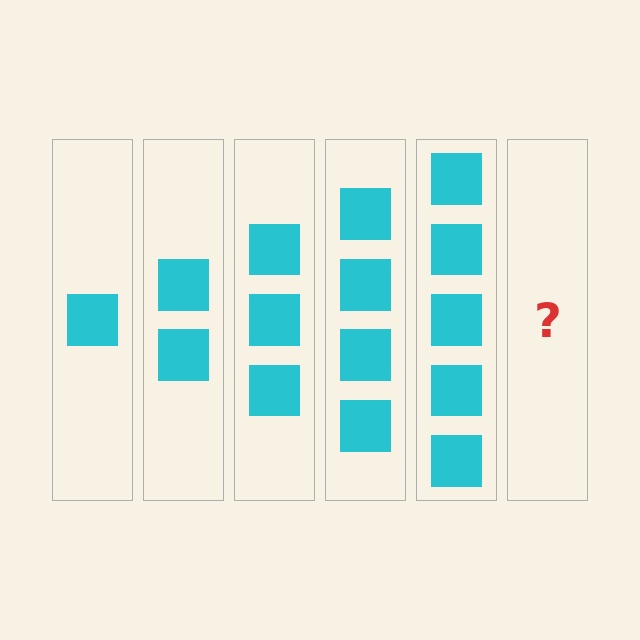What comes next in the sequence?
The next element should be 6 squares.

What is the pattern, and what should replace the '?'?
The pattern is that each step adds one more square. The '?' should be 6 squares.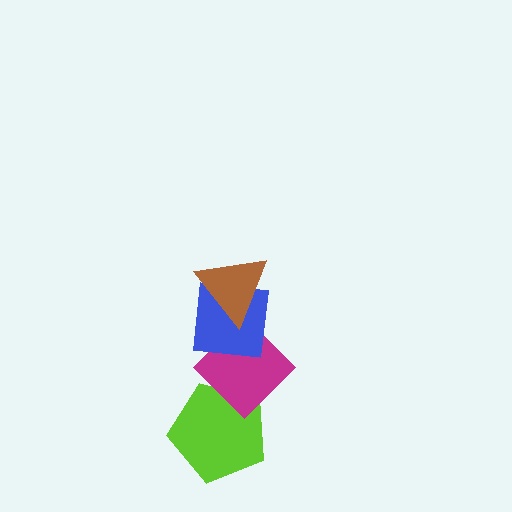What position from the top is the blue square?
The blue square is 2nd from the top.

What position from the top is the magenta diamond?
The magenta diamond is 3rd from the top.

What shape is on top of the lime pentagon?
The magenta diamond is on top of the lime pentagon.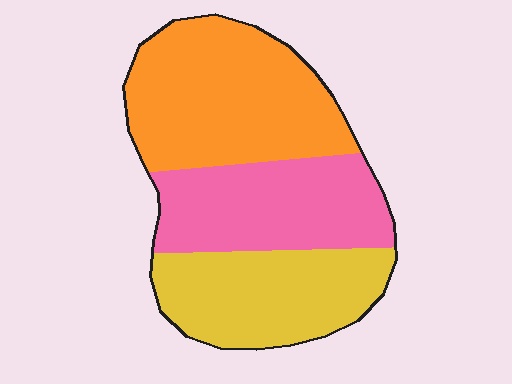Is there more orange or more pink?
Orange.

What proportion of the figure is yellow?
Yellow takes up about one third (1/3) of the figure.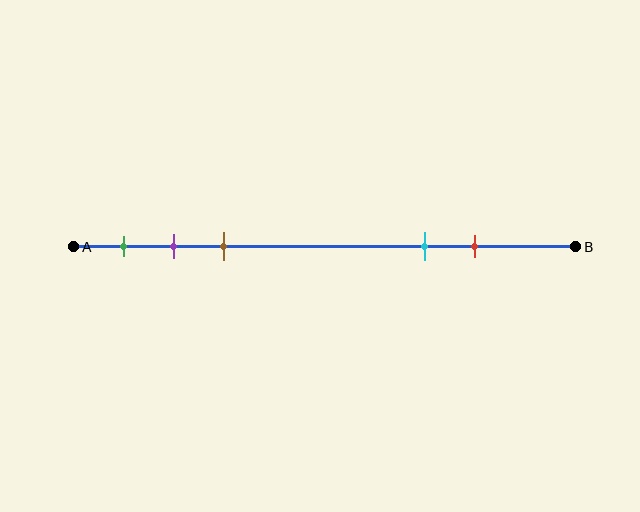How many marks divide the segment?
There are 5 marks dividing the segment.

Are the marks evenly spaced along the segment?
No, the marks are not evenly spaced.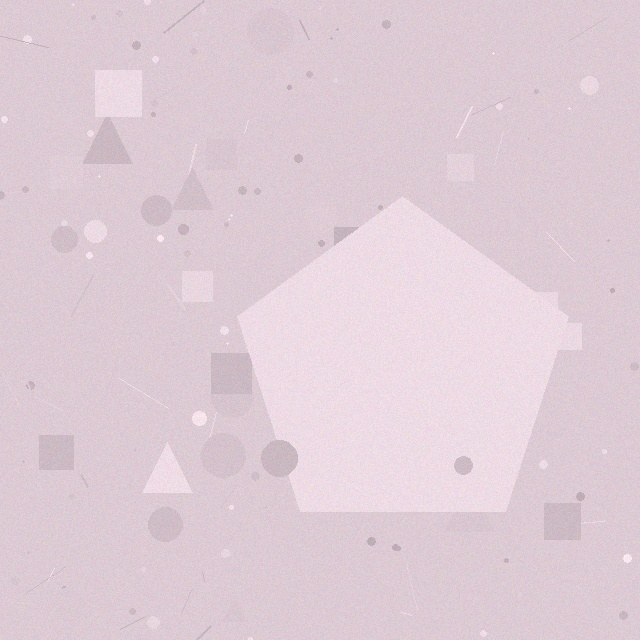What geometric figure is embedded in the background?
A pentagon is embedded in the background.